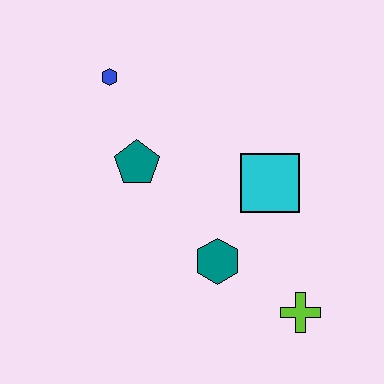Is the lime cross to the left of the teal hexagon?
No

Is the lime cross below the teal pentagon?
Yes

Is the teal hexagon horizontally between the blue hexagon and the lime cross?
Yes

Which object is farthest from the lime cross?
The blue hexagon is farthest from the lime cross.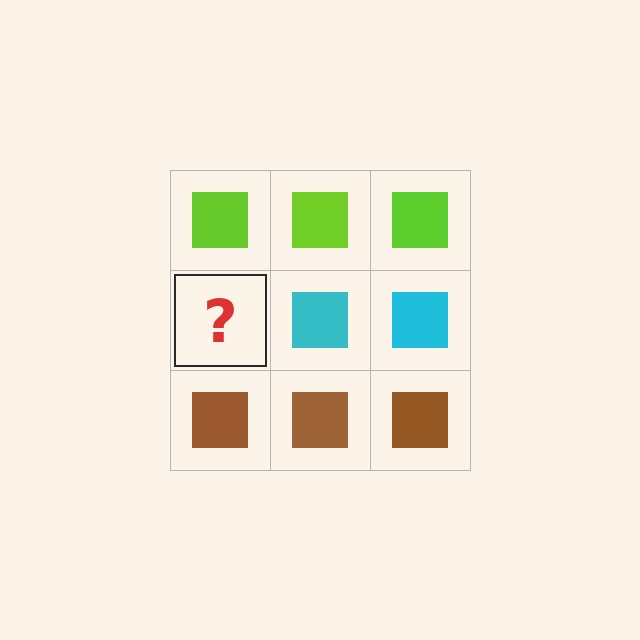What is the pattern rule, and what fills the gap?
The rule is that each row has a consistent color. The gap should be filled with a cyan square.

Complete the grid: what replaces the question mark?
The question mark should be replaced with a cyan square.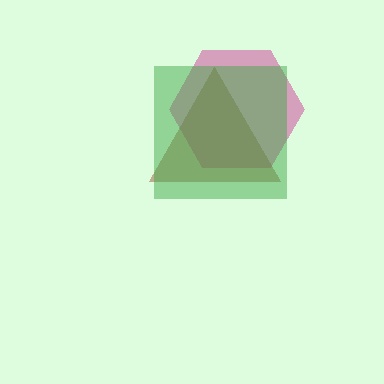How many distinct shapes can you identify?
There are 3 distinct shapes: a magenta hexagon, a brown triangle, a green square.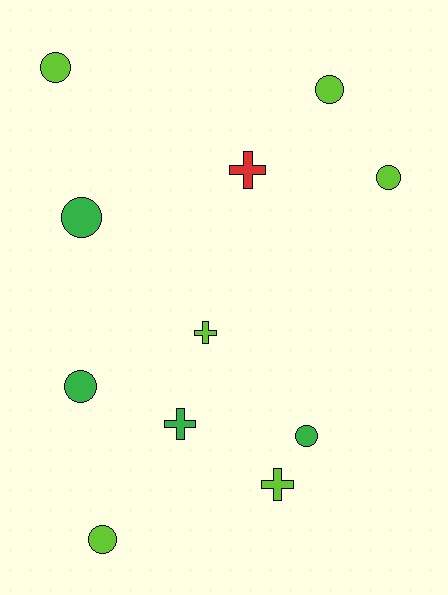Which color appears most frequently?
Lime, with 6 objects.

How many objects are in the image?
There are 11 objects.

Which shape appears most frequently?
Circle, with 7 objects.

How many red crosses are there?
There is 1 red cross.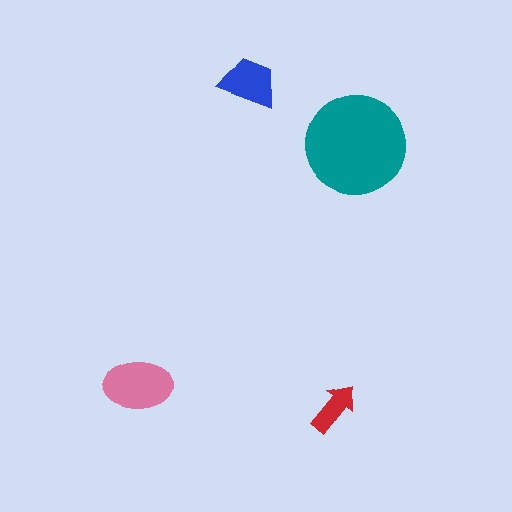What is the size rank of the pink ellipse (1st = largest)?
2nd.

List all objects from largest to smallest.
The teal circle, the pink ellipse, the blue trapezoid, the red arrow.